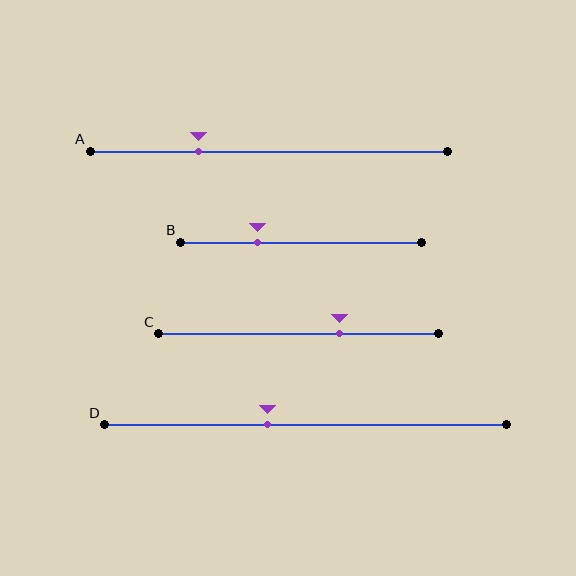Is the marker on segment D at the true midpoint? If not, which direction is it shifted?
No, the marker on segment D is shifted to the left by about 9% of the segment length.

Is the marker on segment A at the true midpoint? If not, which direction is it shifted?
No, the marker on segment A is shifted to the left by about 20% of the segment length.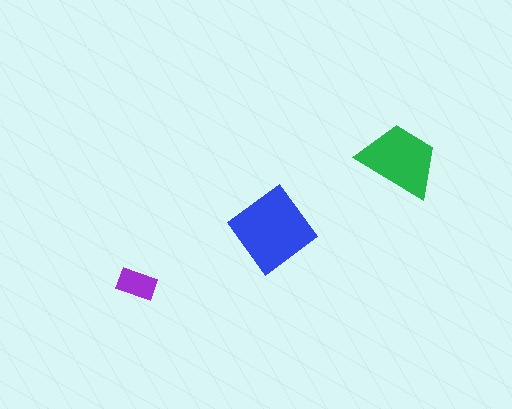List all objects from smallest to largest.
The purple rectangle, the green trapezoid, the blue diamond.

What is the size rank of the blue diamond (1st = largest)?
1st.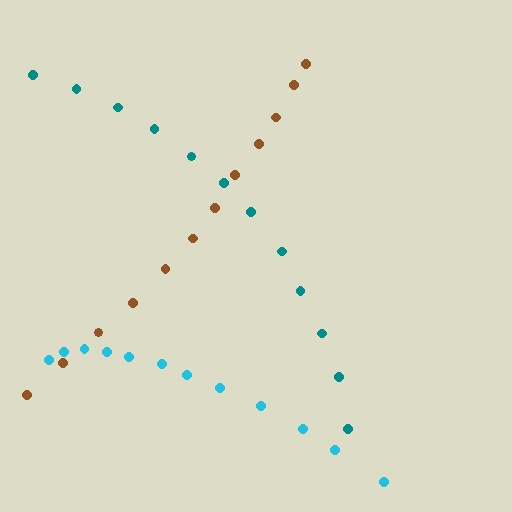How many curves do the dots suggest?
There are 3 distinct paths.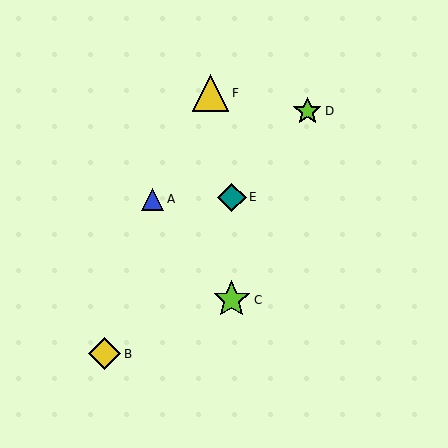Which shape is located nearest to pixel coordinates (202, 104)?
The yellow triangle (labeled F) at (210, 93) is nearest to that location.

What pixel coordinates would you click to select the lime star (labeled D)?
Click at (307, 111) to select the lime star D.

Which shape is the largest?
The lime star (labeled C) is the largest.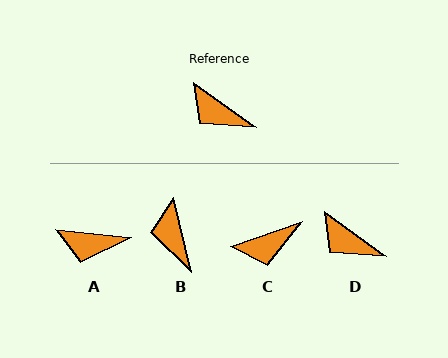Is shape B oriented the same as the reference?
No, it is off by about 41 degrees.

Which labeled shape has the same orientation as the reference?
D.